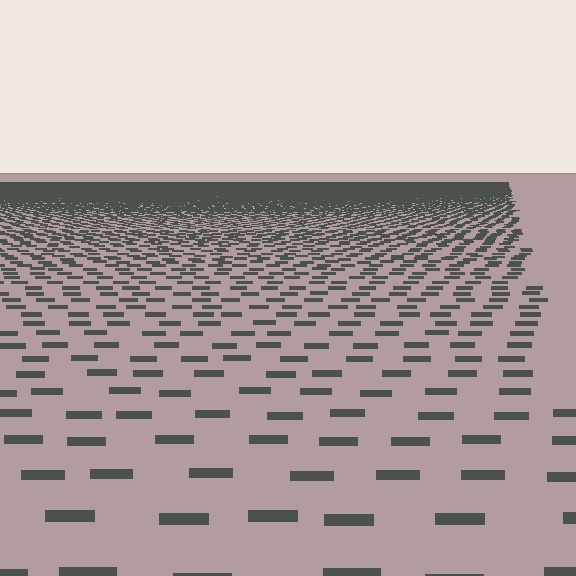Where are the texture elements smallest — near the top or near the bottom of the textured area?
Near the top.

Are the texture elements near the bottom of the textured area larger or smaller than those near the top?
Larger. Near the bottom, elements are closer to the viewer and appear at a bigger on-screen size.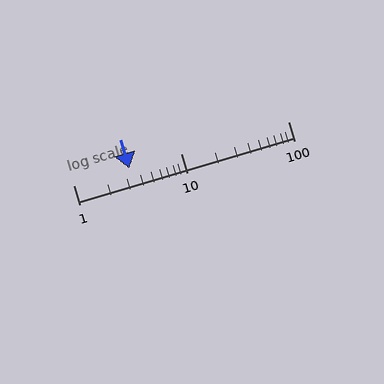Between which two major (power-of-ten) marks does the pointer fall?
The pointer is between 1 and 10.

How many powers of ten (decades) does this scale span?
The scale spans 2 decades, from 1 to 100.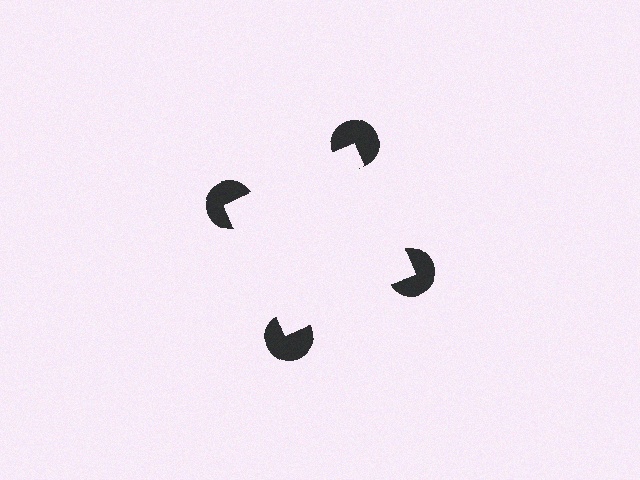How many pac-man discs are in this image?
There are 4 — one at each vertex of the illusory square.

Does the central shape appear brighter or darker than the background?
It typically appears slightly brighter than the background, even though no actual brightness change is drawn.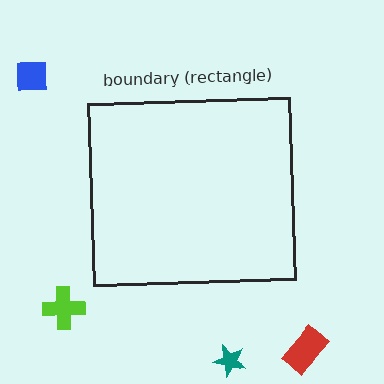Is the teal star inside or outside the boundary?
Outside.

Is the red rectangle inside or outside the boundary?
Outside.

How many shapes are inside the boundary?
0 inside, 4 outside.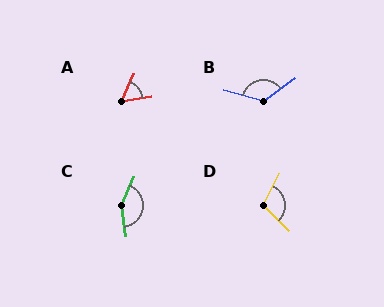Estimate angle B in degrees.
Approximately 128 degrees.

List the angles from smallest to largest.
A (56°), D (106°), B (128°), C (148°).